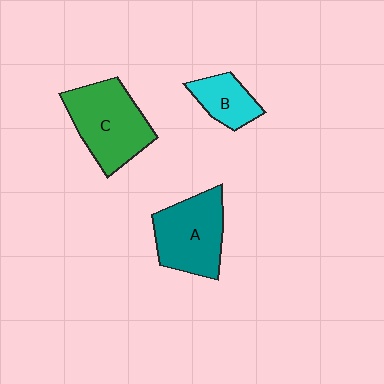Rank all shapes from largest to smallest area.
From largest to smallest: C (green), A (teal), B (cyan).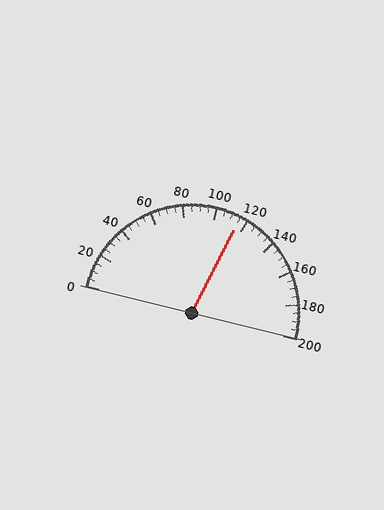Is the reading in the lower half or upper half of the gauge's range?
The reading is in the upper half of the range (0 to 200).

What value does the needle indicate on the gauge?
The needle indicates approximately 115.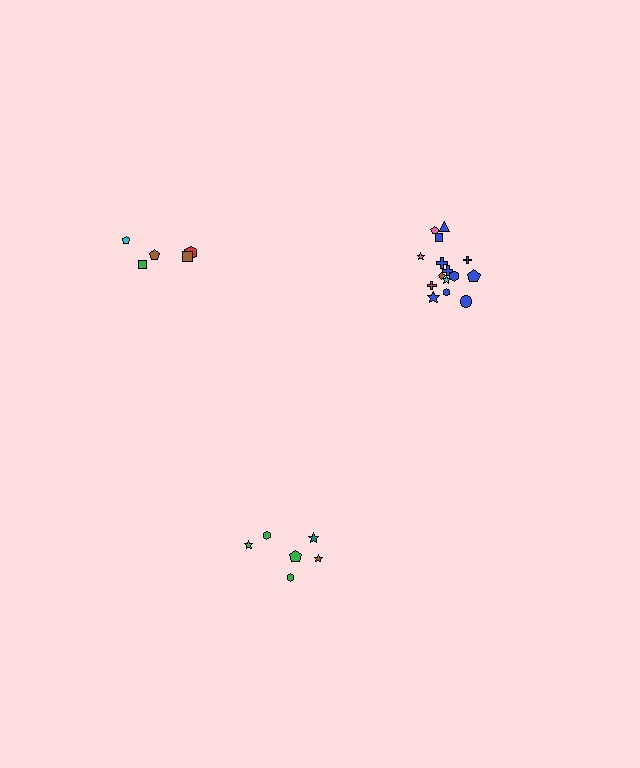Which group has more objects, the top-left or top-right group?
The top-right group.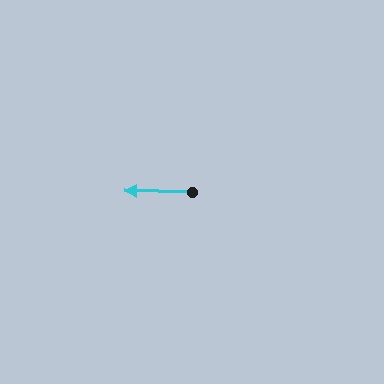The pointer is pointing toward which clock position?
Roughly 9 o'clock.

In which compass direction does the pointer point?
West.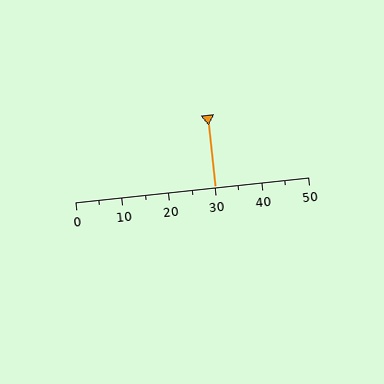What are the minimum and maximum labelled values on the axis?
The axis runs from 0 to 50.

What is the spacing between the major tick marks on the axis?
The major ticks are spaced 10 apart.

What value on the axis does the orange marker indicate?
The marker indicates approximately 30.